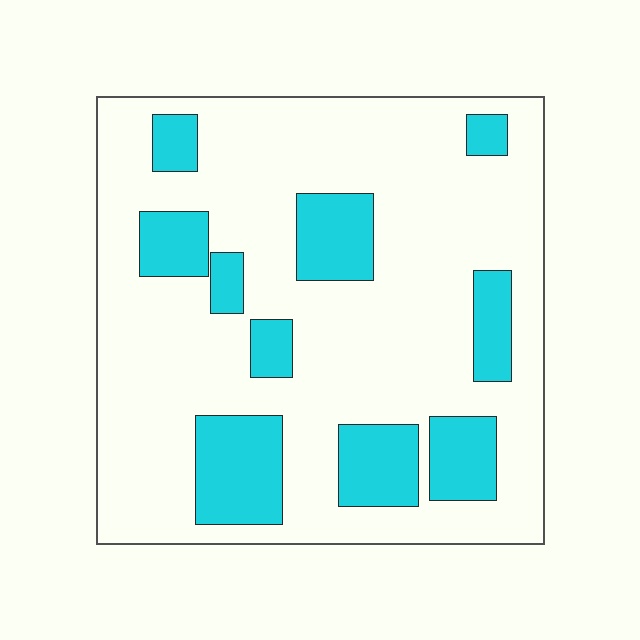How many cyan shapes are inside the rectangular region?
10.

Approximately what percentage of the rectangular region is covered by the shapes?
Approximately 25%.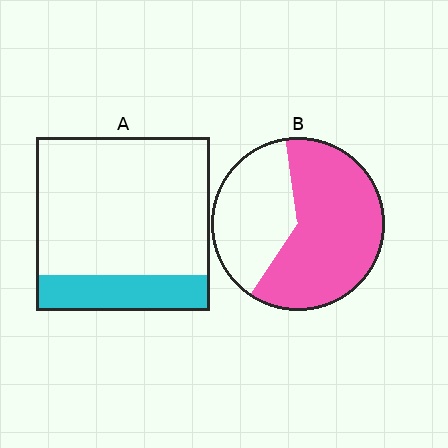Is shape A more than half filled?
No.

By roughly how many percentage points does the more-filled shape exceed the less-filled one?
By roughly 40 percentage points (B over A).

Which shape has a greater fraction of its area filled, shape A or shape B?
Shape B.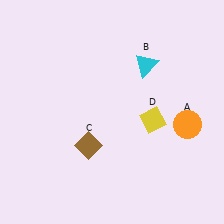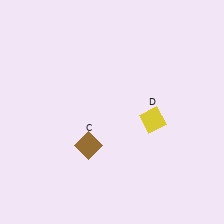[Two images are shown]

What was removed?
The orange circle (A), the cyan triangle (B) were removed in Image 2.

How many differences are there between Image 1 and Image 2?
There are 2 differences between the two images.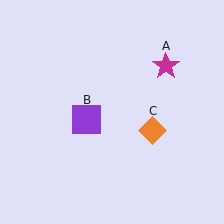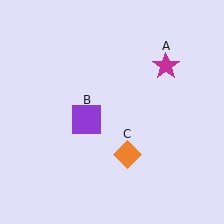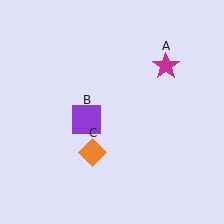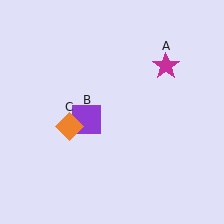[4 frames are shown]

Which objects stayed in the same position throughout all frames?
Magenta star (object A) and purple square (object B) remained stationary.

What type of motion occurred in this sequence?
The orange diamond (object C) rotated clockwise around the center of the scene.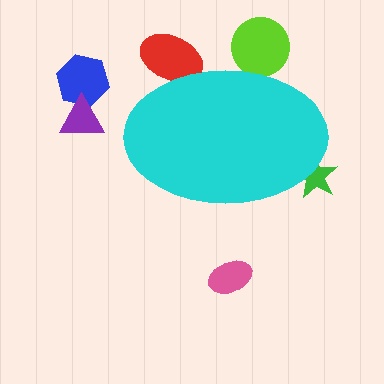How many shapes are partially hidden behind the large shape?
3 shapes are partially hidden.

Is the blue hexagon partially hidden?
No, the blue hexagon is fully visible.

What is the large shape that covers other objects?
A cyan ellipse.